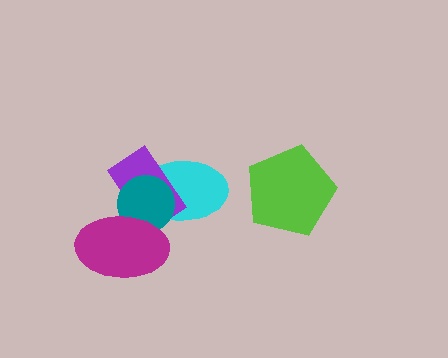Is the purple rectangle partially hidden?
Yes, it is partially covered by another shape.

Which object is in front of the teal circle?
The magenta ellipse is in front of the teal circle.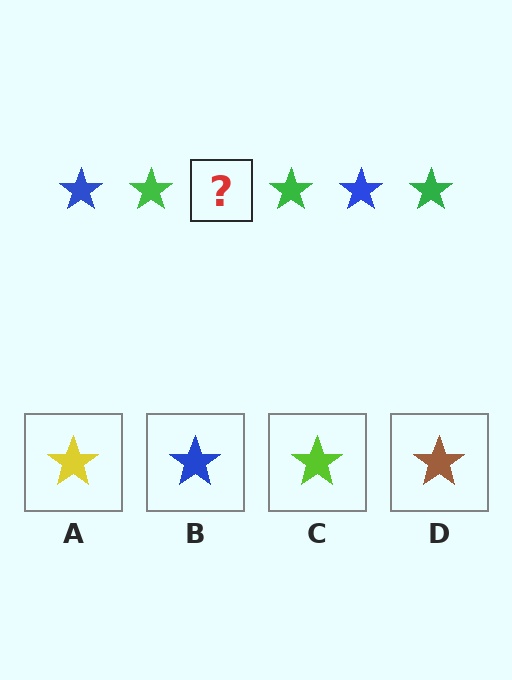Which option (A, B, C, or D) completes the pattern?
B.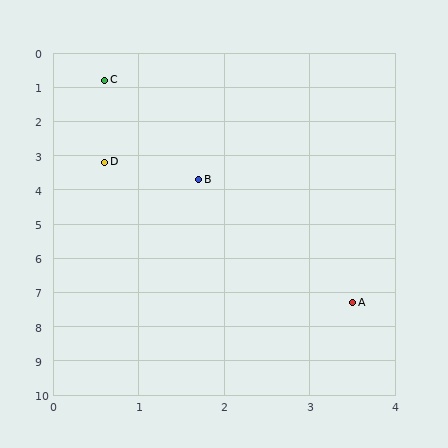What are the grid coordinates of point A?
Point A is at approximately (3.5, 7.3).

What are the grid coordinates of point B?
Point B is at approximately (1.7, 3.7).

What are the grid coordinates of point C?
Point C is at approximately (0.6, 0.8).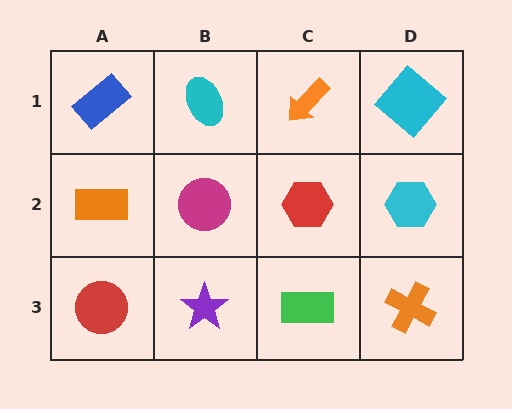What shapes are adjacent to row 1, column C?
A red hexagon (row 2, column C), a cyan ellipse (row 1, column B), a cyan diamond (row 1, column D).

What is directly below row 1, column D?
A cyan hexagon.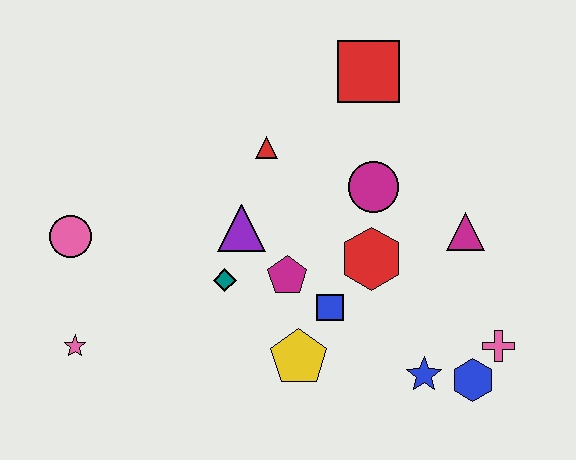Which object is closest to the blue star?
The blue hexagon is closest to the blue star.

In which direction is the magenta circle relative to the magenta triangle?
The magenta circle is to the left of the magenta triangle.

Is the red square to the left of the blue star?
Yes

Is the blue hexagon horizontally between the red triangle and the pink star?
No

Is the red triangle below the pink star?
No